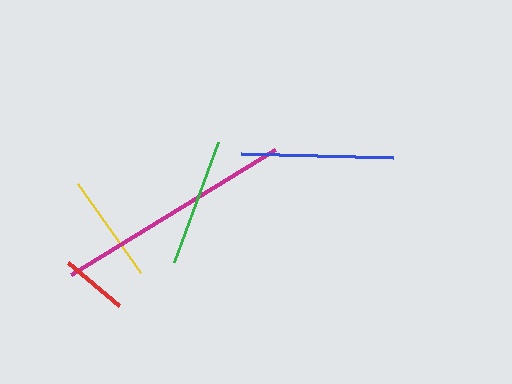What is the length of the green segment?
The green segment is approximately 128 pixels long.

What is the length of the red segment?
The red segment is approximately 67 pixels long.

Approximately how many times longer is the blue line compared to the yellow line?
The blue line is approximately 1.4 times the length of the yellow line.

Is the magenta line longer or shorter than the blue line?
The magenta line is longer than the blue line.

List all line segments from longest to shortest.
From longest to shortest: magenta, blue, green, yellow, red.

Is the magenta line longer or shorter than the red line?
The magenta line is longer than the red line.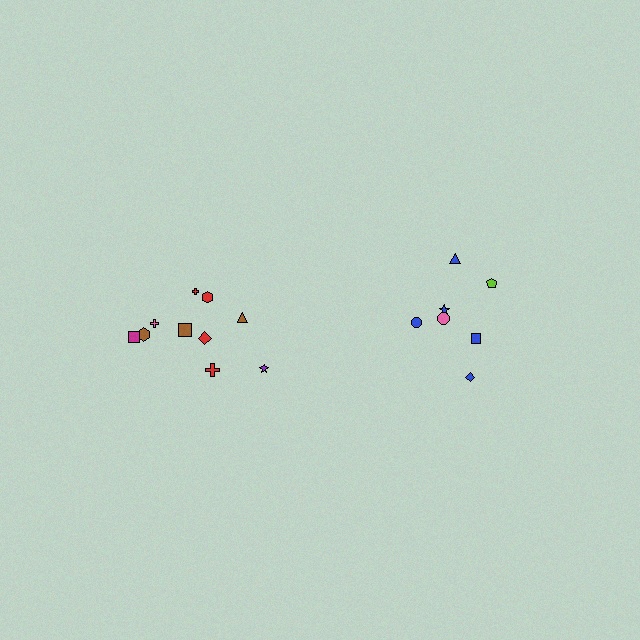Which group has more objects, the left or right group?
The left group.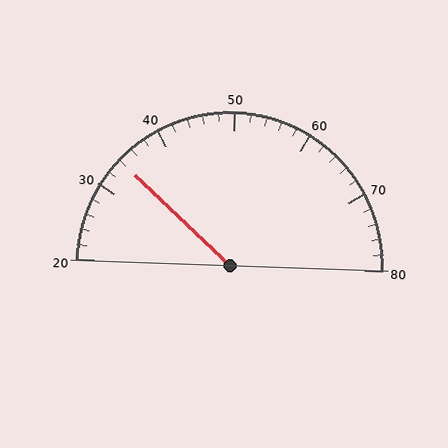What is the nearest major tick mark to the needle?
The nearest major tick mark is 30.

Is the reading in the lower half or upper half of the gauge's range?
The reading is in the lower half of the range (20 to 80).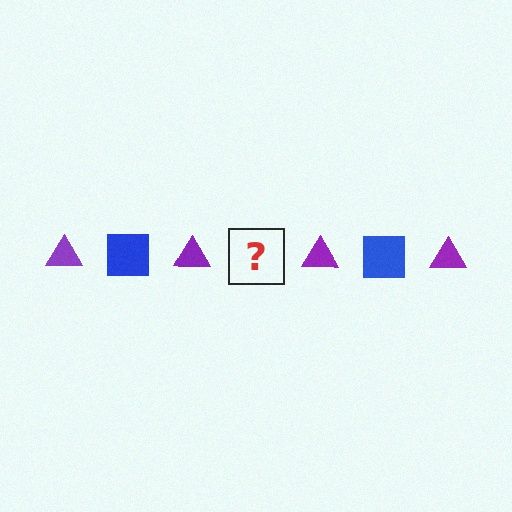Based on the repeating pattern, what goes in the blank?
The blank should be a blue square.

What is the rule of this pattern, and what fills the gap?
The rule is that the pattern alternates between purple triangle and blue square. The gap should be filled with a blue square.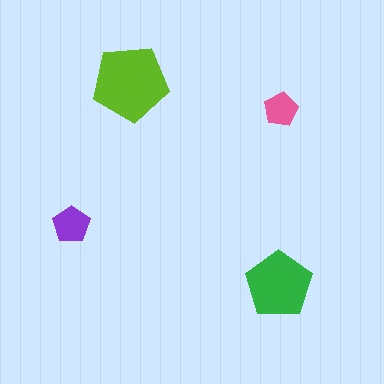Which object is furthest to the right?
The pink pentagon is rightmost.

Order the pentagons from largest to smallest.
the lime one, the green one, the purple one, the pink one.